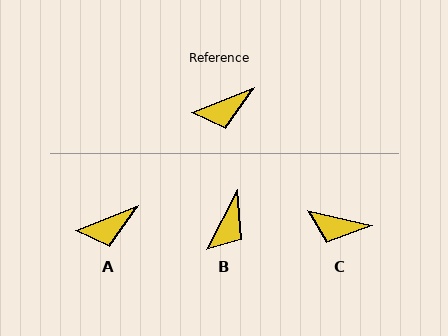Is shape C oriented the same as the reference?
No, it is off by about 34 degrees.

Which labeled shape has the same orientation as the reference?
A.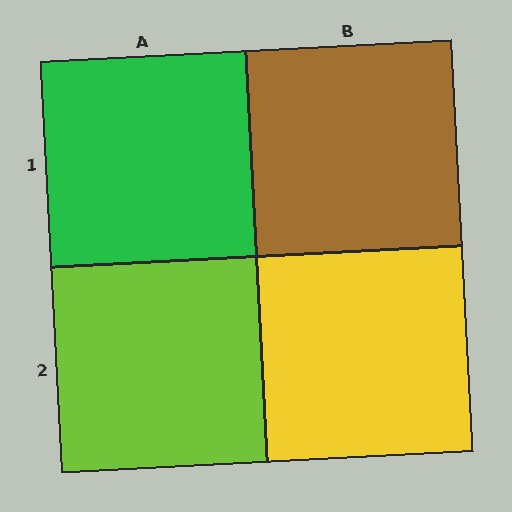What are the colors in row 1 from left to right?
Green, brown.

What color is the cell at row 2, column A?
Lime.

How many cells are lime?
1 cell is lime.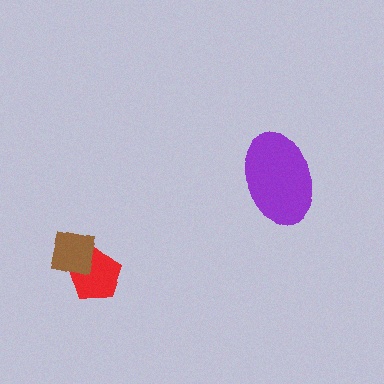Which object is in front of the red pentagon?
The brown square is in front of the red pentagon.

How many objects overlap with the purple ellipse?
0 objects overlap with the purple ellipse.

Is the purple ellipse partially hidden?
No, no other shape covers it.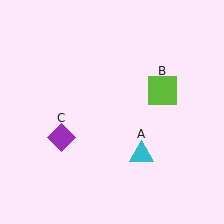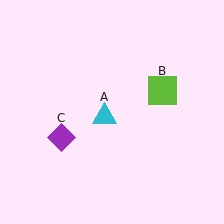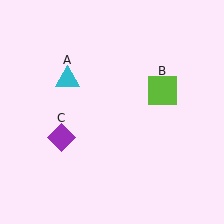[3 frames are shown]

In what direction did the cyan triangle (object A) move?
The cyan triangle (object A) moved up and to the left.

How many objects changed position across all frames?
1 object changed position: cyan triangle (object A).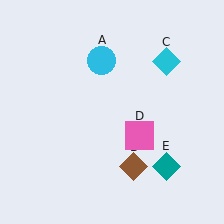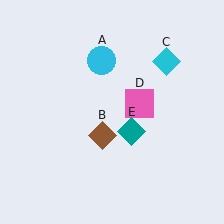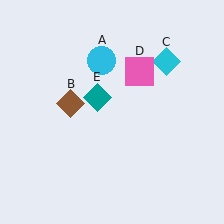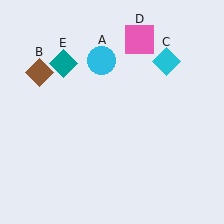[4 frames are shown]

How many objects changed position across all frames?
3 objects changed position: brown diamond (object B), pink square (object D), teal diamond (object E).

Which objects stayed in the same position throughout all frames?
Cyan circle (object A) and cyan diamond (object C) remained stationary.